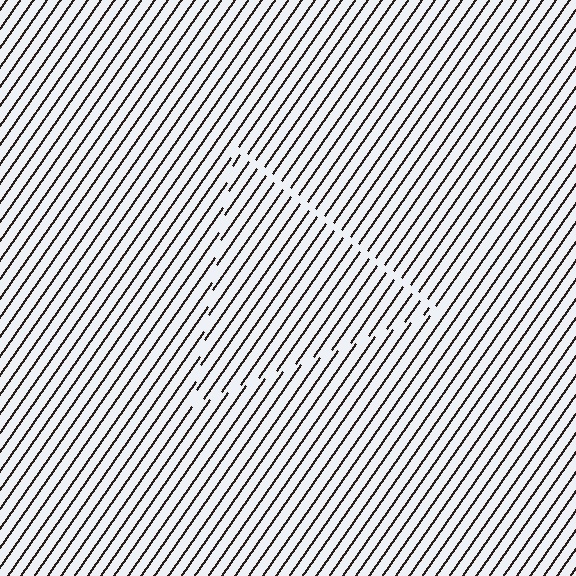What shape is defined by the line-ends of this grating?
An illusory triangle. The interior of the shape contains the same grating, shifted by half a period — the contour is defined by the phase discontinuity where line-ends from the inner and outer gratings abut.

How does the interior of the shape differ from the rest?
The interior of the shape contains the same grating, shifted by half a period — the contour is defined by the phase discontinuity where line-ends from the inner and outer gratings abut.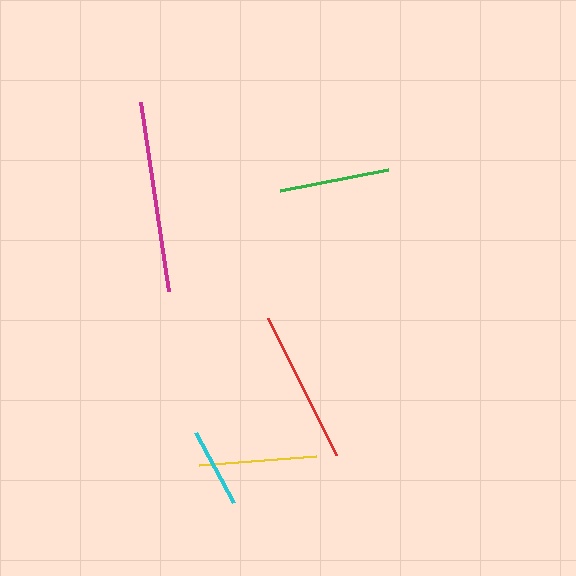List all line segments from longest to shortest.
From longest to shortest: magenta, red, yellow, green, cyan.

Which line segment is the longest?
The magenta line is the longest at approximately 190 pixels.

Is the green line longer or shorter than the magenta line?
The magenta line is longer than the green line.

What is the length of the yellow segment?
The yellow segment is approximately 117 pixels long.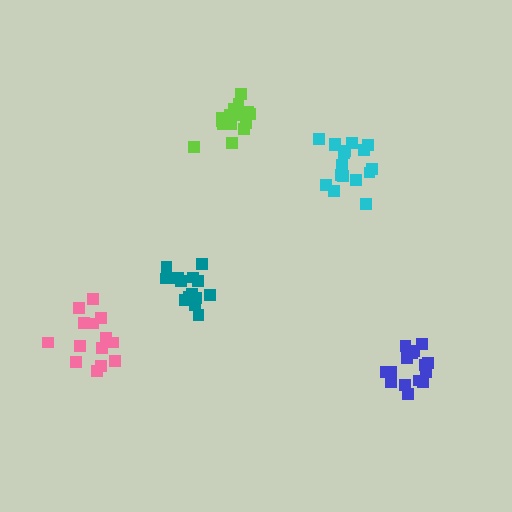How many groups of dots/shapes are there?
There are 5 groups.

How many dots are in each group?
Group 1: 18 dots, Group 2: 18 dots, Group 3: 15 dots, Group 4: 14 dots, Group 5: 15 dots (80 total).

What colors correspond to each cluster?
The clusters are colored: cyan, lime, pink, teal, blue.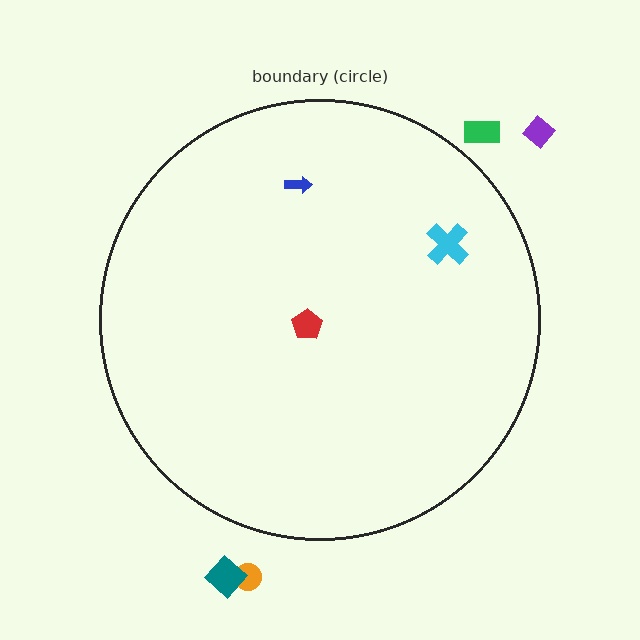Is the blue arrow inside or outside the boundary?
Inside.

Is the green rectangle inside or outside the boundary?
Outside.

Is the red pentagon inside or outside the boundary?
Inside.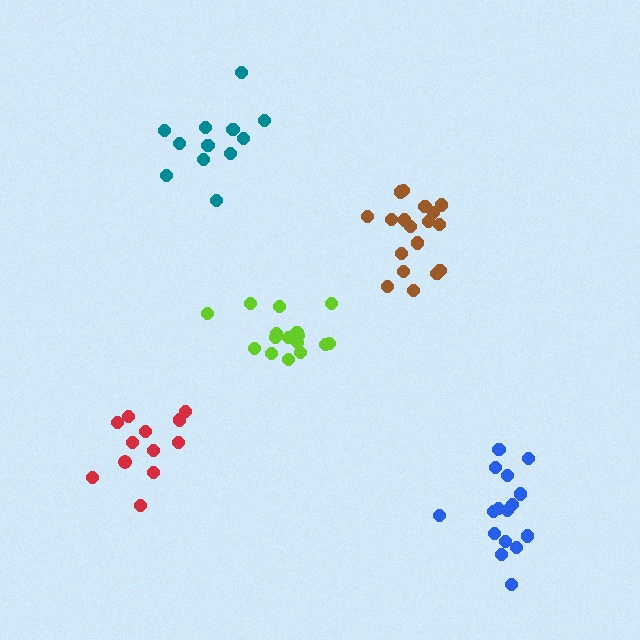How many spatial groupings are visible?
There are 5 spatial groupings.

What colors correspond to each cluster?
The clusters are colored: brown, lime, teal, red, blue.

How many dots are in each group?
Group 1: 18 dots, Group 2: 16 dots, Group 3: 12 dots, Group 4: 12 dots, Group 5: 16 dots (74 total).